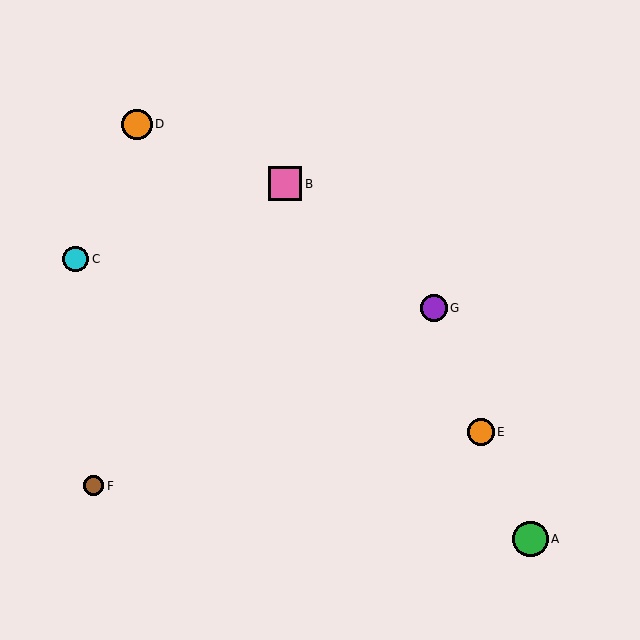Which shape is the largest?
The green circle (labeled A) is the largest.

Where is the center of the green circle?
The center of the green circle is at (530, 539).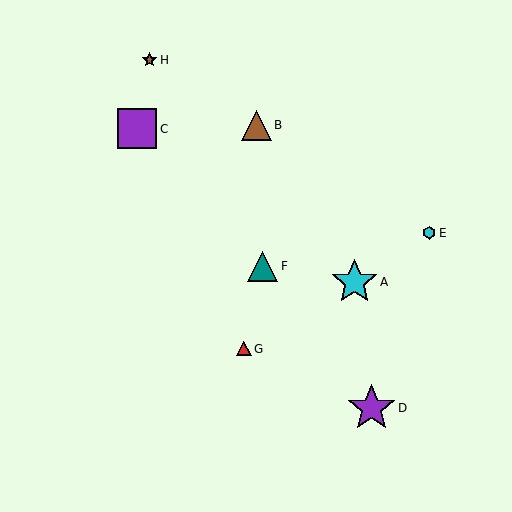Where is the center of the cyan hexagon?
The center of the cyan hexagon is at (429, 233).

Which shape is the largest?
The purple star (labeled D) is the largest.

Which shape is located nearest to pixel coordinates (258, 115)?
The brown triangle (labeled B) at (256, 125) is nearest to that location.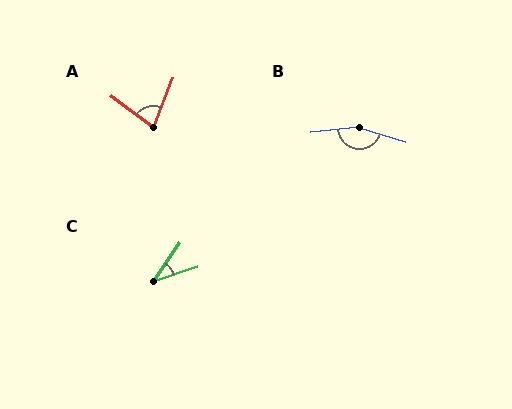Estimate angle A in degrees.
Approximately 74 degrees.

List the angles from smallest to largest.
C (37°), A (74°), B (158°).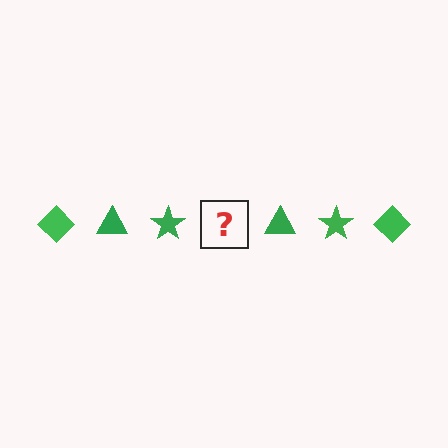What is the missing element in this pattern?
The missing element is a green diamond.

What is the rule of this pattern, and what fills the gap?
The rule is that the pattern cycles through diamond, triangle, star shapes in green. The gap should be filled with a green diamond.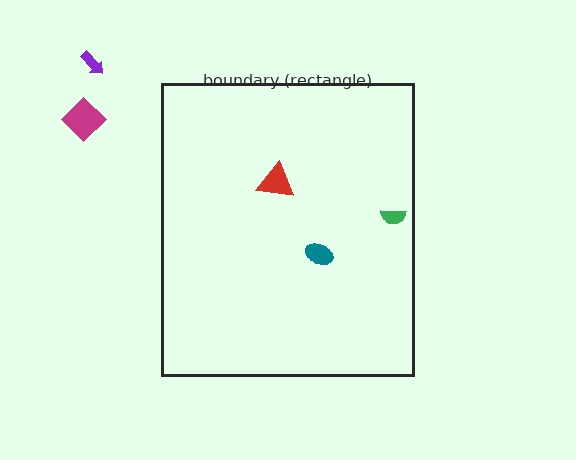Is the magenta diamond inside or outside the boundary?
Outside.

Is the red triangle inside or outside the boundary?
Inside.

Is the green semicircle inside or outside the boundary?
Inside.